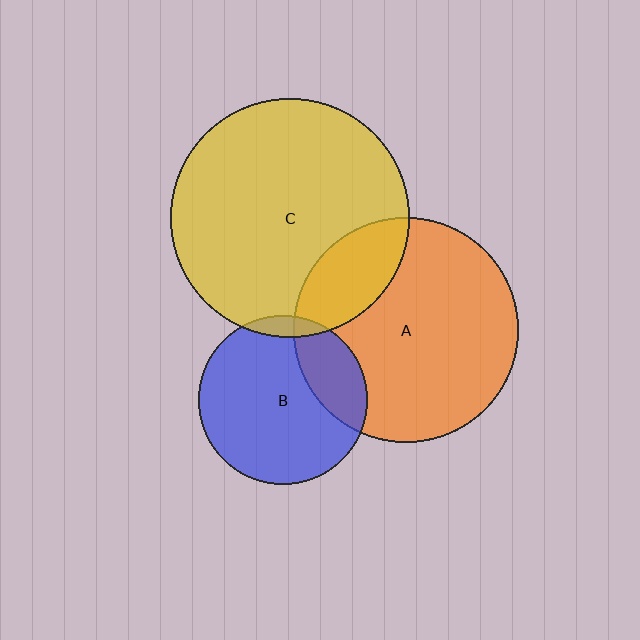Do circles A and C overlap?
Yes.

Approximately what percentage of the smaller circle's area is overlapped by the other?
Approximately 20%.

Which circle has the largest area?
Circle C (yellow).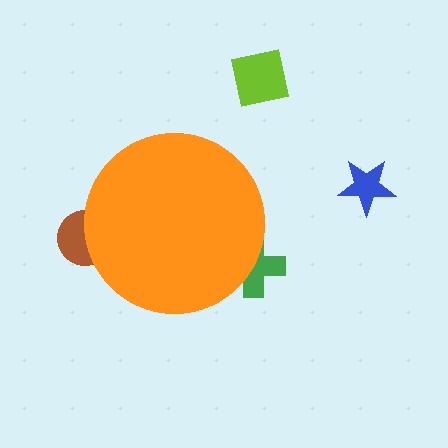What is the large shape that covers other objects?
An orange circle.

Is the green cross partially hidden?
Yes, the green cross is partially hidden behind the orange circle.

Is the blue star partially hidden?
No, the blue star is fully visible.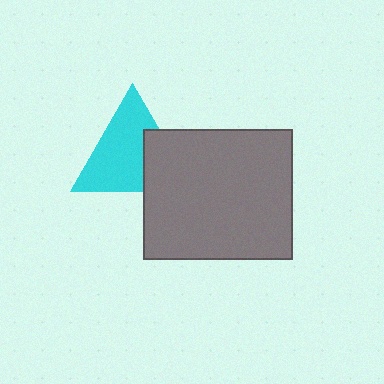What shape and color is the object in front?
The object in front is a gray rectangle.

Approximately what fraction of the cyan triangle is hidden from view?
Roughly 31% of the cyan triangle is hidden behind the gray rectangle.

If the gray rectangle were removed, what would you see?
You would see the complete cyan triangle.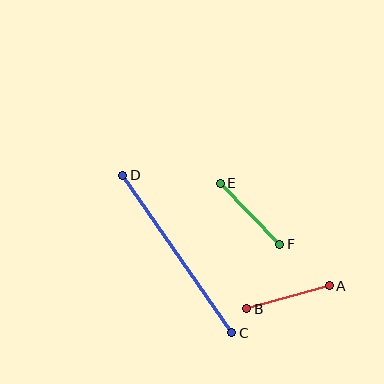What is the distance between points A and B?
The distance is approximately 86 pixels.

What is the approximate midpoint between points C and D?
The midpoint is at approximately (177, 254) pixels.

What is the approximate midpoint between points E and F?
The midpoint is at approximately (250, 214) pixels.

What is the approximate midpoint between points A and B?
The midpoint is at approximately (288, 297) pixels.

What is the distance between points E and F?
The distance is approximately 85 pixels.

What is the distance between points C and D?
The distance is approximately 192 pixels.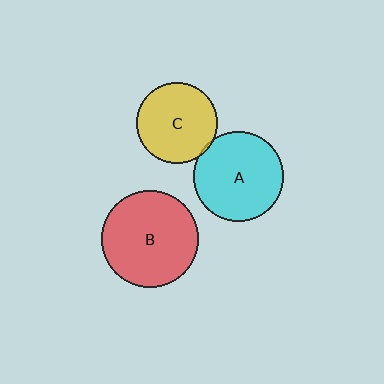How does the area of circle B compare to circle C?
Approximately 1.4 times.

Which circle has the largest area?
Circle B (red).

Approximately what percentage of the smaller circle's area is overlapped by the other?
Approximately 5%.